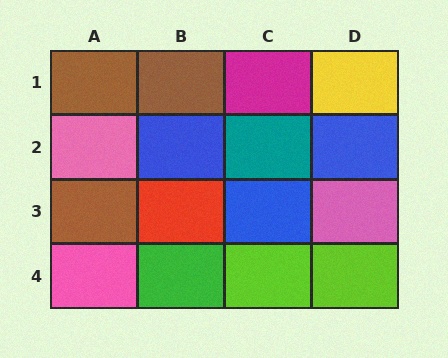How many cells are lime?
2 cells are lime.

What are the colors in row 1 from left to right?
Brown, brown, magenta, yellow.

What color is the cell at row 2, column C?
Teal.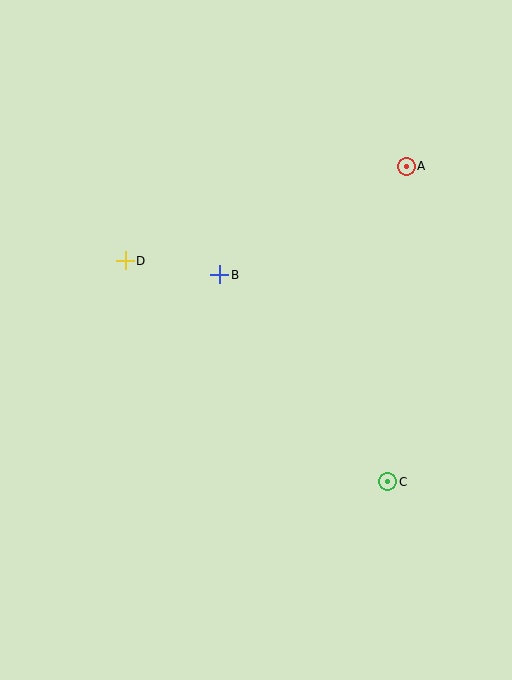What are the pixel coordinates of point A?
Point A is at (406, 166).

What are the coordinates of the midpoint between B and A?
The midpoint between B and A is at (313, 221).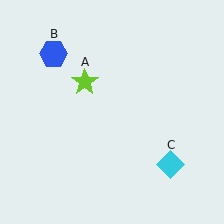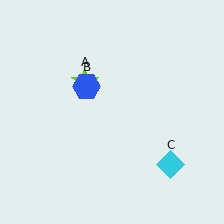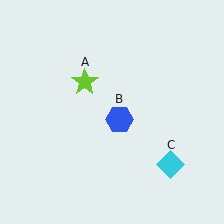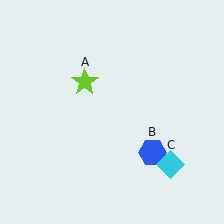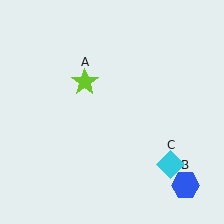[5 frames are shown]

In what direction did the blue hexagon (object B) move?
The blue hexagon (object B) moved down and to the right.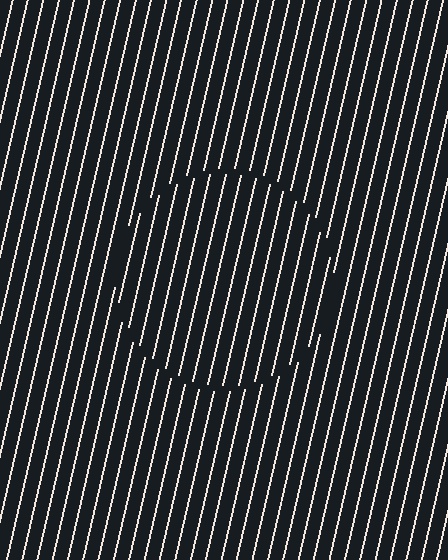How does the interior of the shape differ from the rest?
The interior of the shape contains the same grating, shifted by half a period — the contour is defined by the phase discontinuity where line-ends from the inner and outer gratings abut.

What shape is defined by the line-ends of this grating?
An illusory circle. The interior of the shape contains the same grating, shifted by half a period — the contour is defined by the phase discontinuity where line-ends from the inner and outer gratings abut.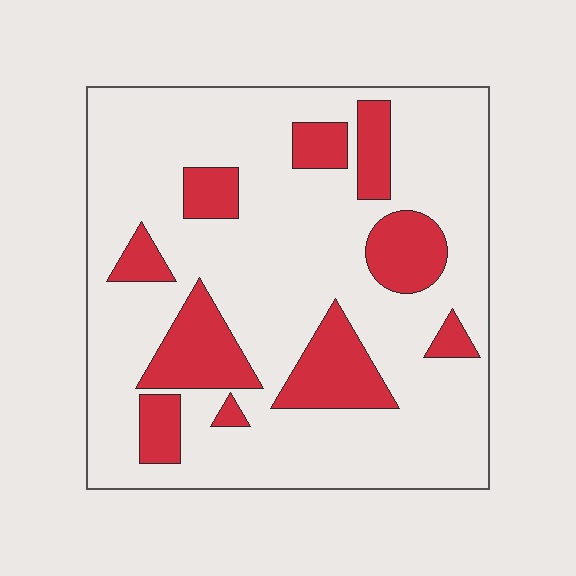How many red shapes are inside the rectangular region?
10.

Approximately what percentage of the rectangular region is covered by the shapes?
Approximately 20%.